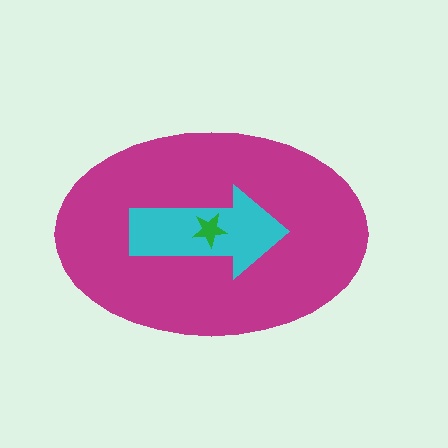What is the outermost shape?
The magenta ellipse.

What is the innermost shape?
The green star.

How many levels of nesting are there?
3.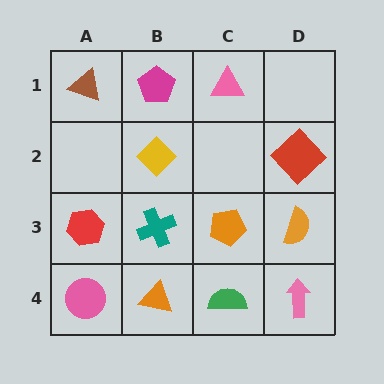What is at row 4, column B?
An orange triangle.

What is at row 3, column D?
An orange semicircle.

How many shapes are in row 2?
2 shapes.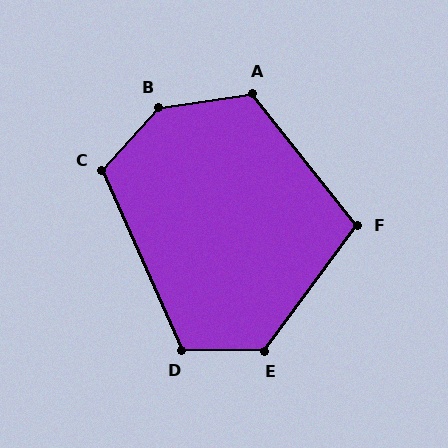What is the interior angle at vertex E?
Approximately 126 degrees (obtuse).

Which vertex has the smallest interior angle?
F, at approximately 105 degrees.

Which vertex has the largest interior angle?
B, at approximately 141 degrees.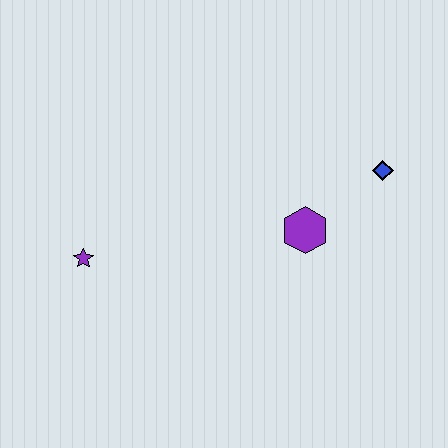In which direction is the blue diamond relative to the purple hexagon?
The blue diamond is to the right of the purple hexagon.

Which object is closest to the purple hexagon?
The blue diamond is closest to the purple hexagon.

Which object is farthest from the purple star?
The blue diamond is farthest from the purple star.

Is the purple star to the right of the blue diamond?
No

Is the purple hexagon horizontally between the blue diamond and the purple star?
Yes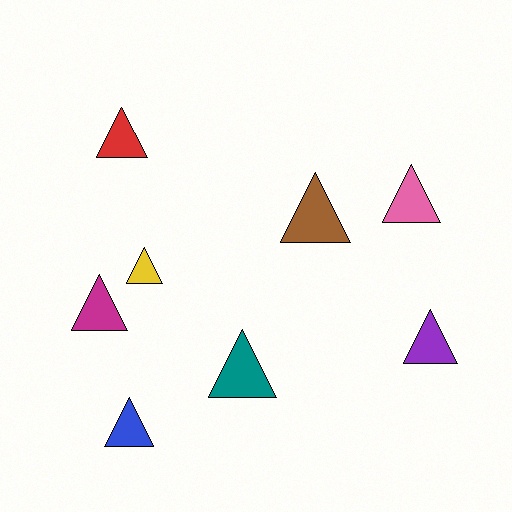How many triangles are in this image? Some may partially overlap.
There are 8 triangles.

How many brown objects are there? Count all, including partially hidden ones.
There is 1 brown object.